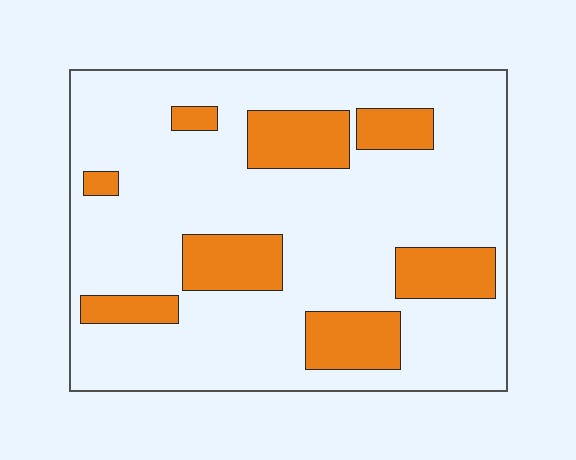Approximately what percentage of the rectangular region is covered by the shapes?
Approximately 20%.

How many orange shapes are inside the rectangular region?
8.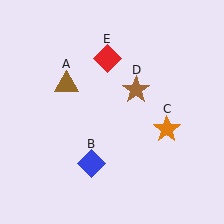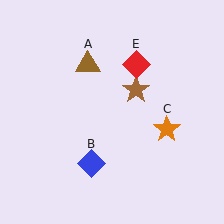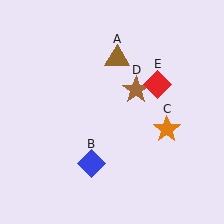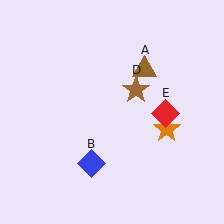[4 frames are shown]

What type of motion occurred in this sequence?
The brown triangle (object A), red diamond (object E) rotated clockwise around the center of the scene.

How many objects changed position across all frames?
2 objects changed position: brown triangle (object A), red diamond (object E).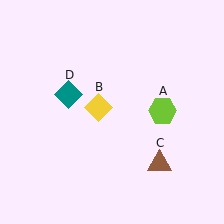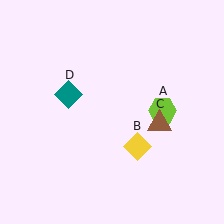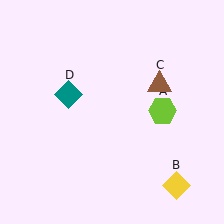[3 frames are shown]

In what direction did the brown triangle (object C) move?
The brown triangle (object C) moved up.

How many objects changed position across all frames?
2 objects changed position: yellow diamond (object B), brown triangle (object C).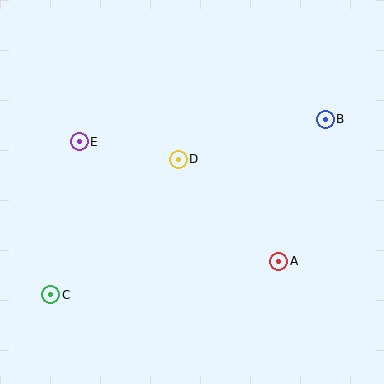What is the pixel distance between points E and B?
The distance between E and B is 247 pixels.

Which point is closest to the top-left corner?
Point E is closest to the top-left corner.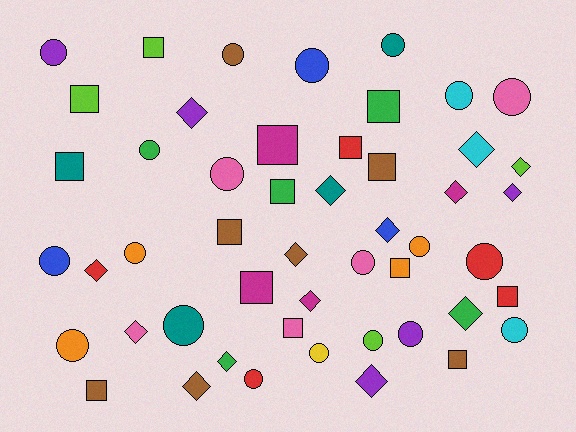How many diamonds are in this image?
There are 15 diamonds.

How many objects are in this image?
There are 50 objects.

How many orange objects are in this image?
There are 4 orange objects.